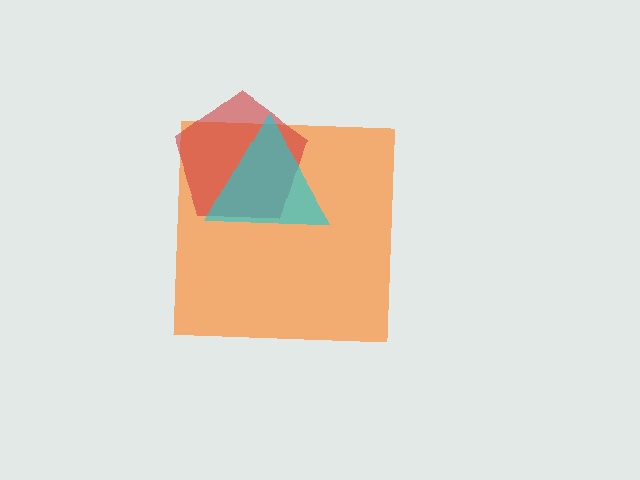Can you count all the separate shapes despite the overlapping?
Yes, there are 3 separate shapes.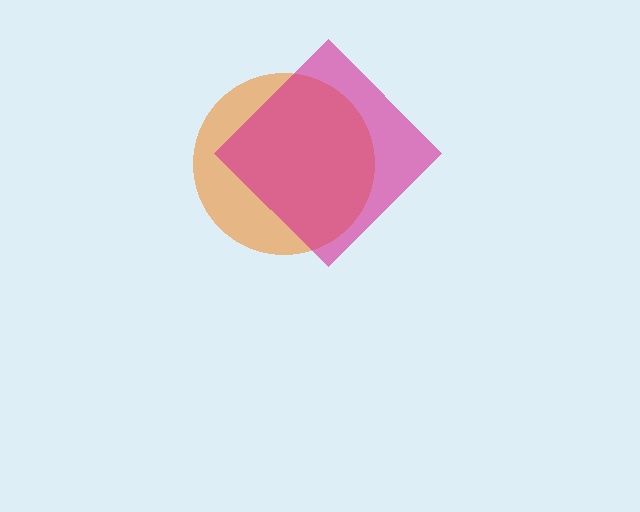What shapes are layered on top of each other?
The layered shapes are: an orange circle, a magenta diamond.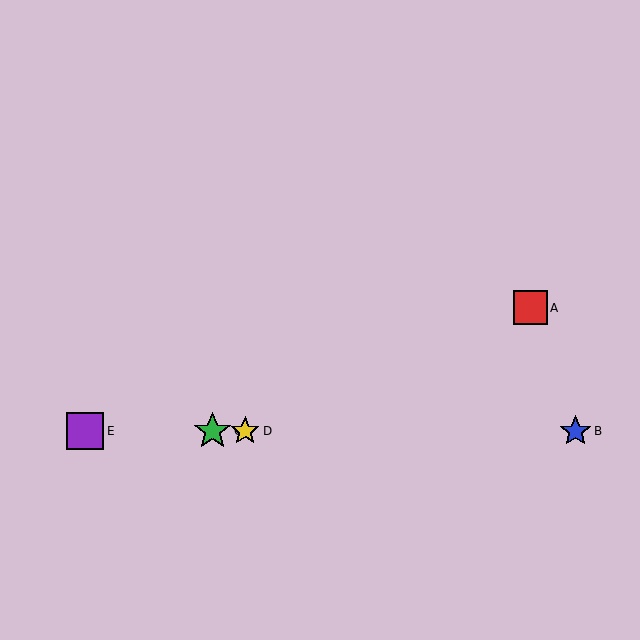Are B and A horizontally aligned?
No, B is at y≈431 and A is at y≈308.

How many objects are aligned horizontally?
4 objects (B, C, D, E) are aligned horizontally.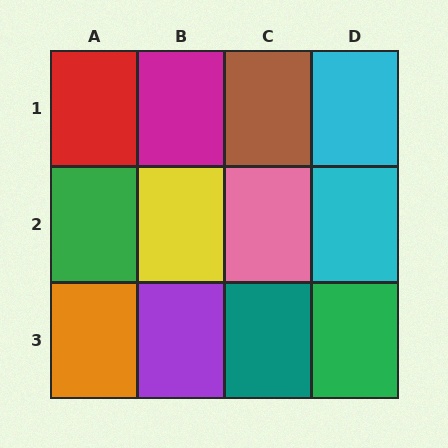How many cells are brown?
1 cell is brown.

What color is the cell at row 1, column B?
Magenta.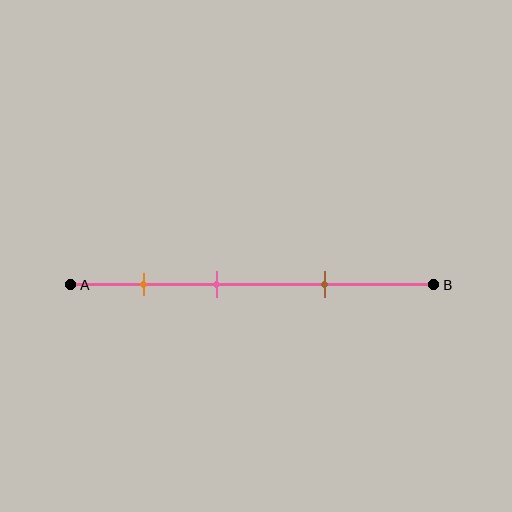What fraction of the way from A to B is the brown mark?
The brown mark is approximately 70% (0.7) of the way from A to B.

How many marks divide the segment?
There are 3 marks dividing the segment.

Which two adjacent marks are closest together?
The orange and pink marks are the closest adjacent pair.